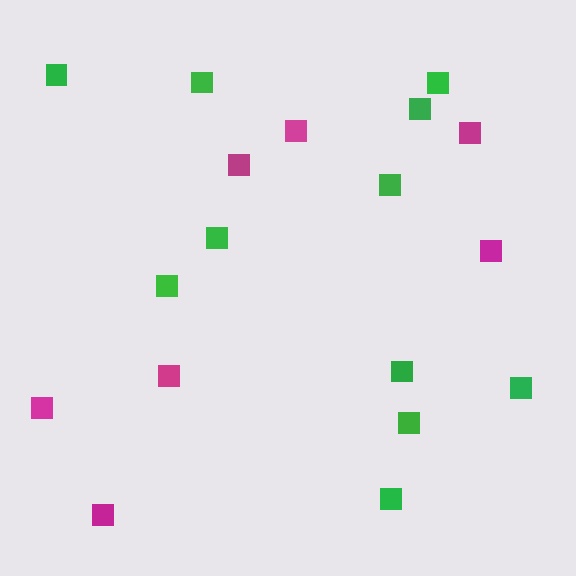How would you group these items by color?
There are 2 groups: one group of magenta squares (7) and one group of green squares (11).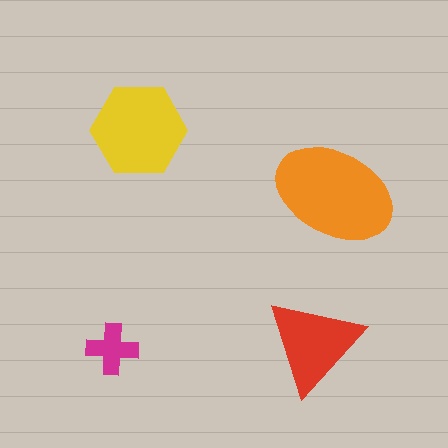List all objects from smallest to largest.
The magenta cross, the red triangle, the yellow hexagon, the orange ellipse.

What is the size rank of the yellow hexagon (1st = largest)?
2nd.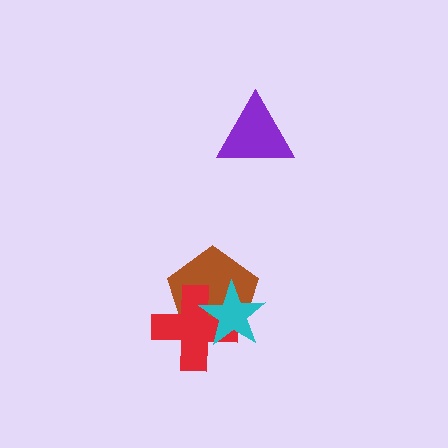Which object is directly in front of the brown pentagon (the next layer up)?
The red cross is directly in front of the brown pentagon.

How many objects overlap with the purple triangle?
0 objects overlap with the purple triangle.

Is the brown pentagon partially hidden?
Yes, it is partially covered by another shape.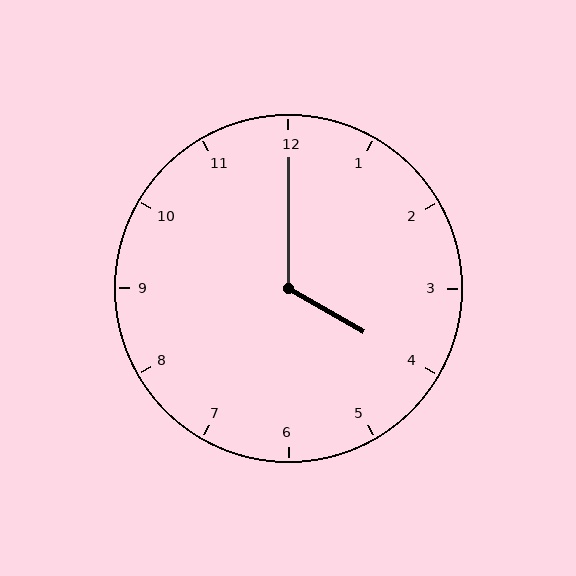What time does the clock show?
4:00.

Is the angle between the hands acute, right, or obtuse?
It is obtuse.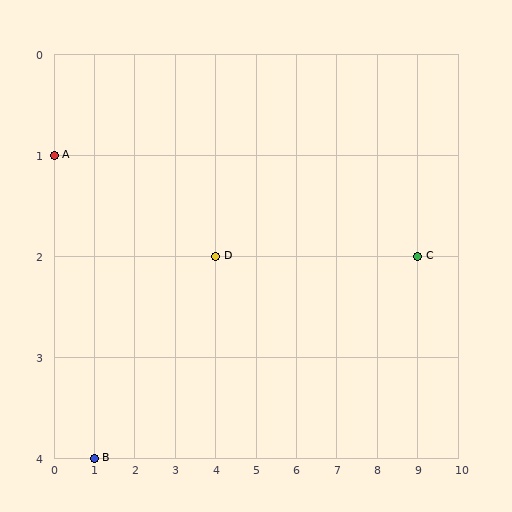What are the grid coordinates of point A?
Point A is at grid coordinates (0, 1).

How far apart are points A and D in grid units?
Points A and D are 4 columns and 1 row apart (about 4.1 grid units diagonally).